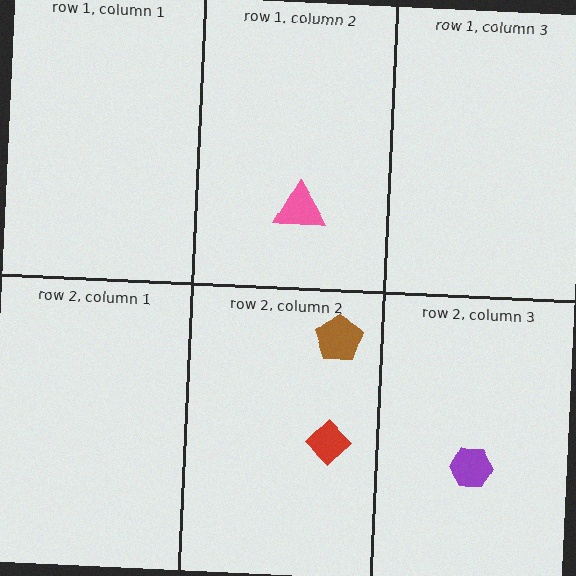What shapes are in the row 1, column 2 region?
The pink triangle.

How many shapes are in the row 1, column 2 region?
1.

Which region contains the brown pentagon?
The row 2, column 2 region.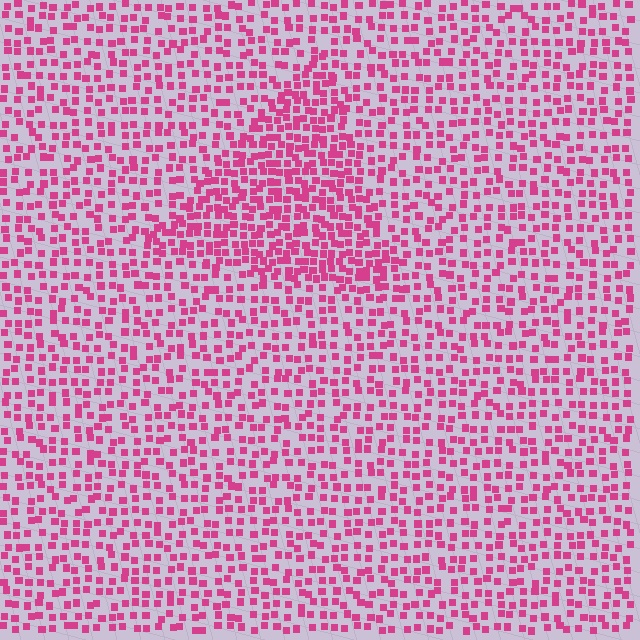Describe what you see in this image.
The image contains small magenta elements arranged at two different densities. A triangle-shaped region is visible where the elements are more densely packed than the surrounding area.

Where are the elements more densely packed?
The elements are more densely packed inside the triangle boundary.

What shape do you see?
I see a triangle.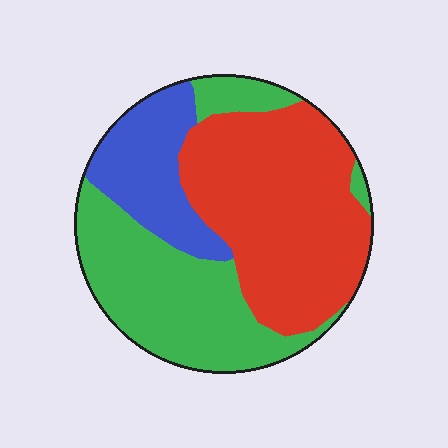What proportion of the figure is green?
Green takes up about three eighths (3/8) of the figure.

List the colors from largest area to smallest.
From largest to smallest: red, green, blue.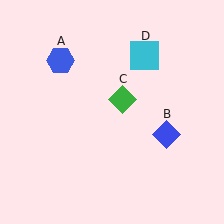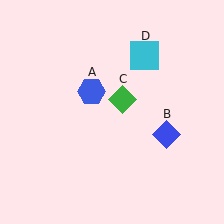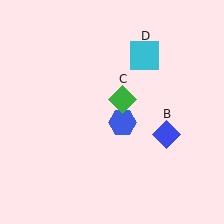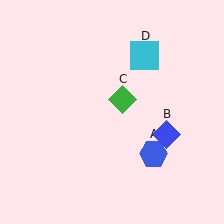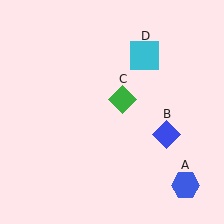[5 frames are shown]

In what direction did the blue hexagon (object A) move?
The blue hexagon (object A) moved down and to the right.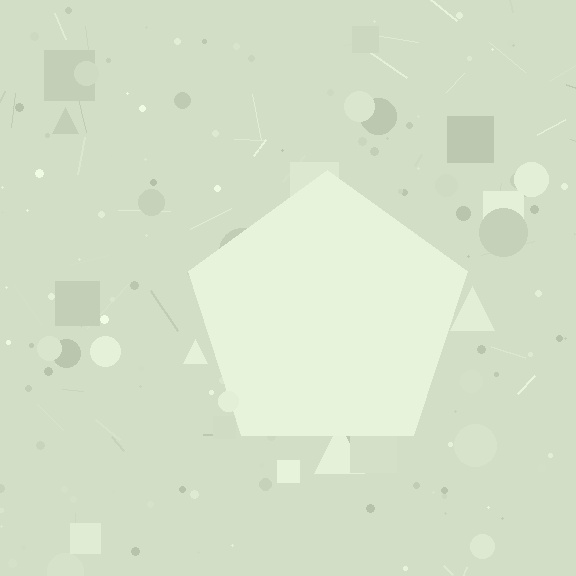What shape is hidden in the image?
A pentagon is hidden in the image.